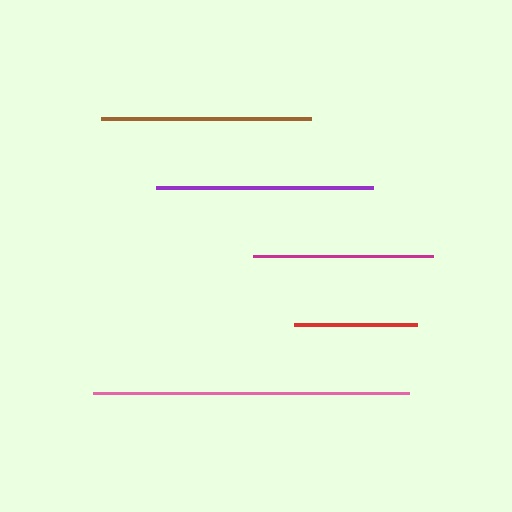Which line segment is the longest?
The pink line is the longest at approximately 316 pixels.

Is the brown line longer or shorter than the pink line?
The pink line is longer than the brown line.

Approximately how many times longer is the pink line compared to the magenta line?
The pink line is approximately 1.8 times the length of the magenta line.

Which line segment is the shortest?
The red line is the shortest at approximately 123 pixels.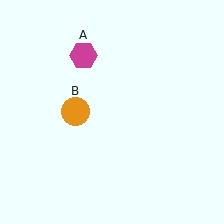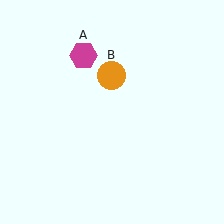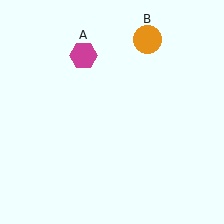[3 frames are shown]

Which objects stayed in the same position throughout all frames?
Magenta hexagon (object A) remained stationary.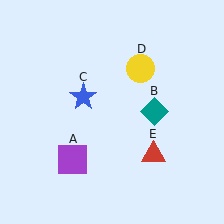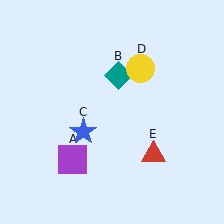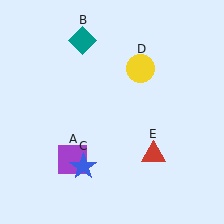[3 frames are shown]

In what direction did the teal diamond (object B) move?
The teal diamond (object B) moved up and to the left.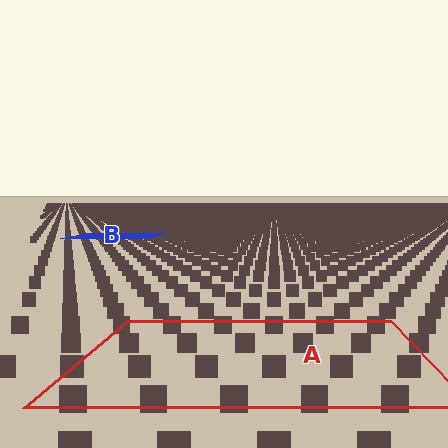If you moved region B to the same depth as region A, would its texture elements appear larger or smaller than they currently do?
They would appear larger. At a closer depth, the same texture elements are projected at a bigger on-screen size.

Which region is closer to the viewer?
Region A is closer. The texture elements there are larger and more spread out.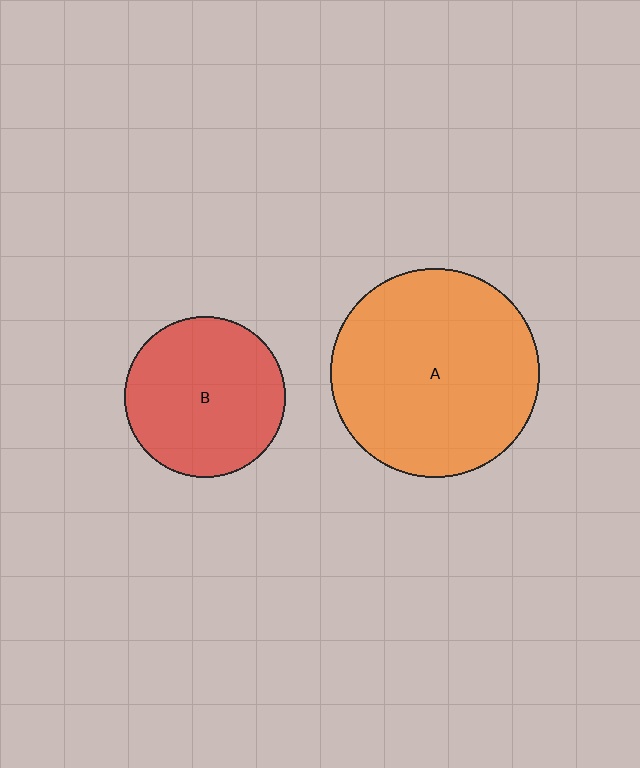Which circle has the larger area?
Circle A (orange).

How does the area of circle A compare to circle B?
Approximately 1.7 times.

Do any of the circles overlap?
No, none of the circles overlap.